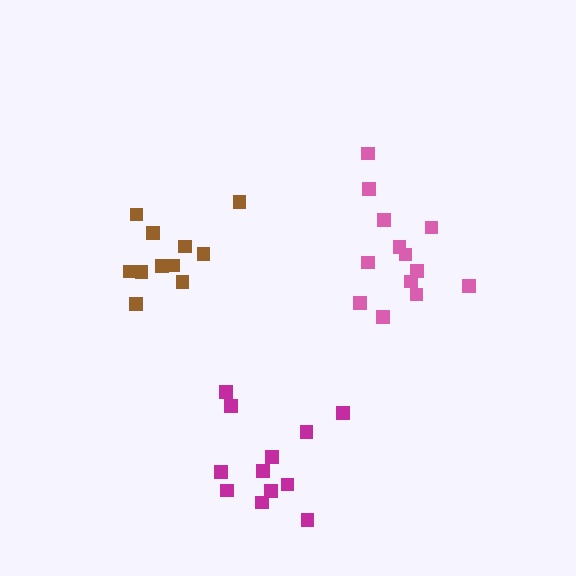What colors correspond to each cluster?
The clusters are colored: magenta, brown, pink.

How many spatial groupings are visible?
There are 3 spatial groupings.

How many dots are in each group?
Group 1: 12 dots, Group 2: 12 dots, Group 3: 13 dots (37 total).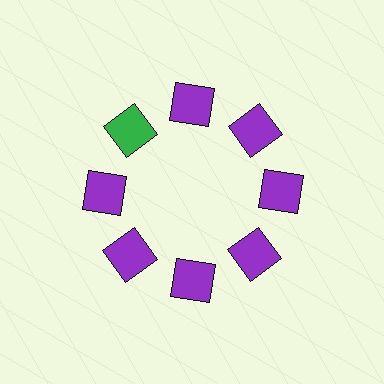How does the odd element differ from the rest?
It has a different color: green instead of purple.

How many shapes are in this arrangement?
There are 8 shapes arranged in a ring pattern.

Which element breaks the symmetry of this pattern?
The green square at roughly the 10 o'clock position breaks the symmetry. All other shapes are purple squares.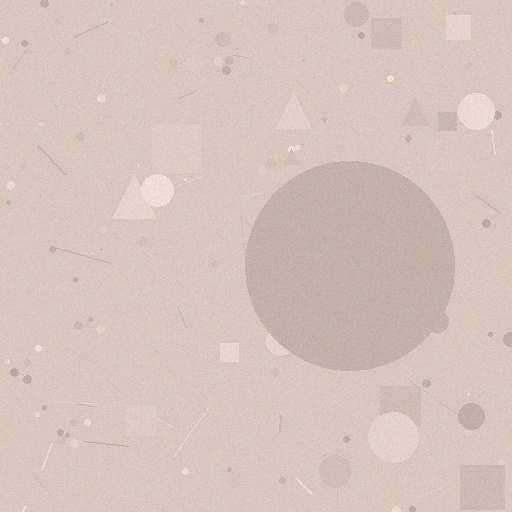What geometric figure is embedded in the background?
A circle is embedded in the background.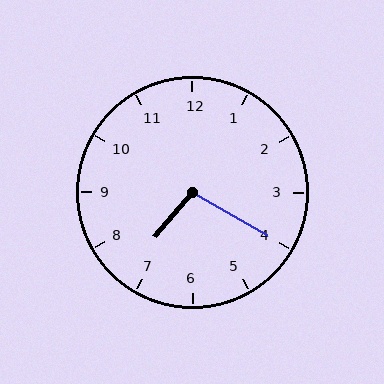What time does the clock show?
7:20.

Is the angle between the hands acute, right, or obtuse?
It is obtuse.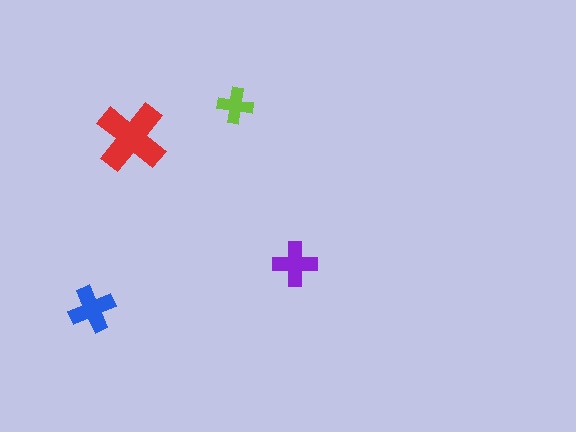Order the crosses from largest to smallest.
the red one, the blue one, the purple one, the lime one.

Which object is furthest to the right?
The purple cross is rightmost.